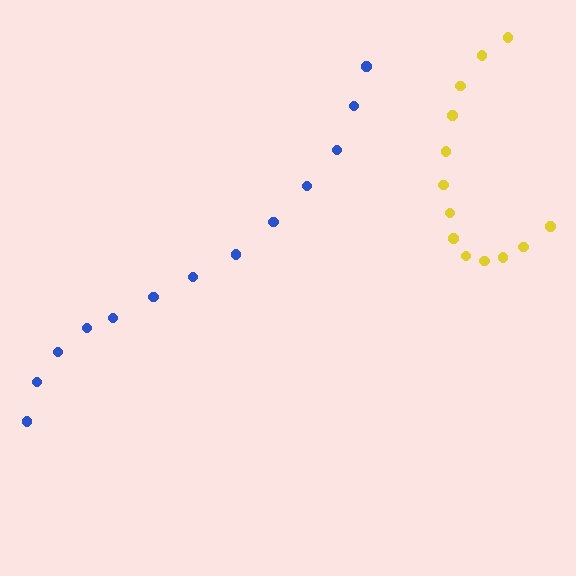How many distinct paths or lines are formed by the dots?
There are 2 distinct paths.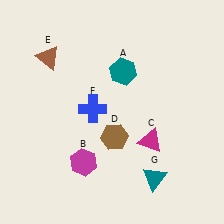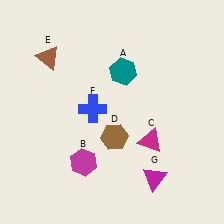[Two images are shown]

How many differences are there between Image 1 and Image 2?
There is 1 difference between the two images.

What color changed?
The triangle (G) changed from teal in Image 1 to magenta in Image 2.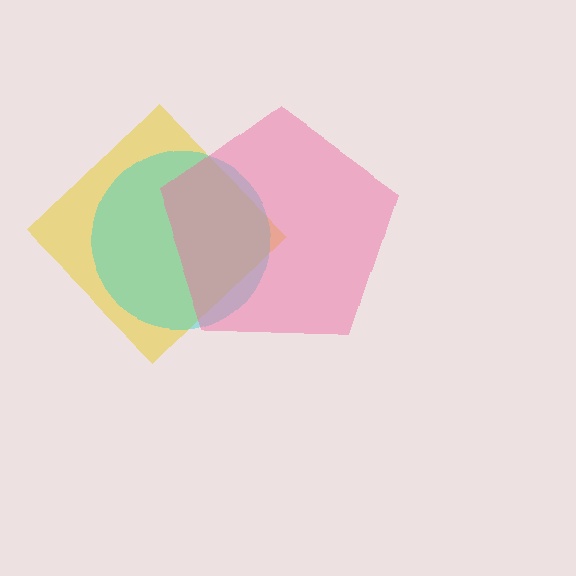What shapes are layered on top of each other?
The layered shapes are: a yellow diamond, a cyan circle, a pink pentagon.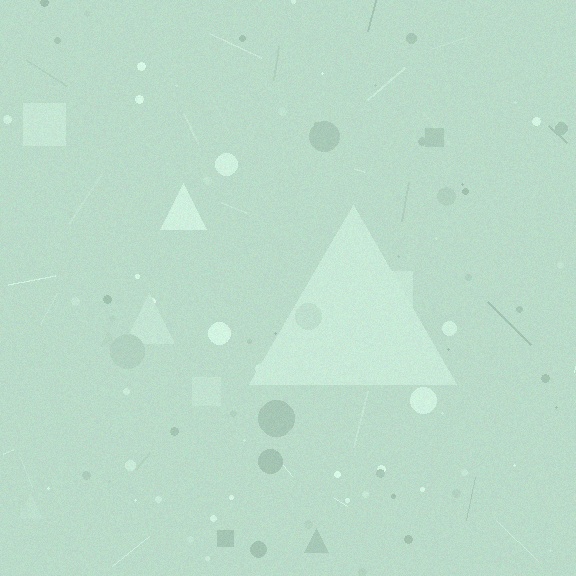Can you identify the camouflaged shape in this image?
The camouflaged shape is a triangle.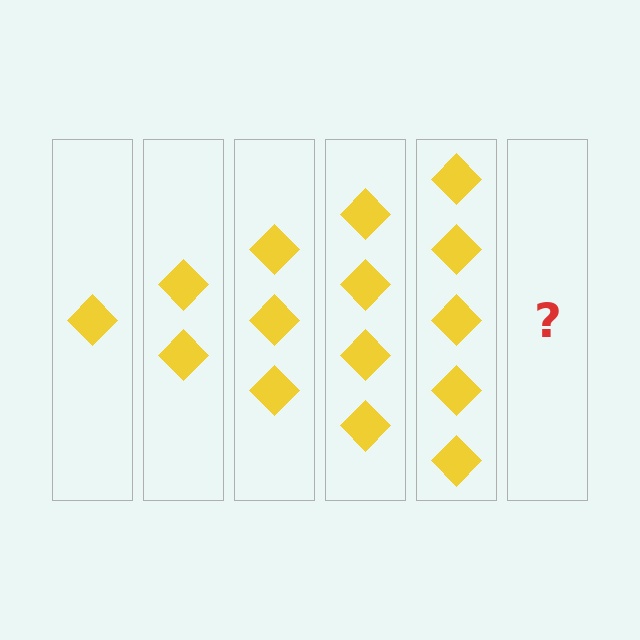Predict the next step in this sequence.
The next step is 6 diamonds.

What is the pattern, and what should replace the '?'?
The pattern is that each step adds one more diamond. The '?' should be 6 diamonds.